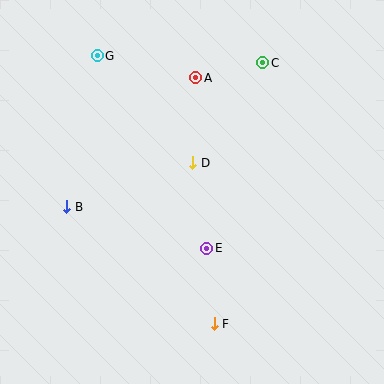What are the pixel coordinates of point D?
Point D is at (193, 163).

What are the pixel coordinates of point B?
Point B is at (67, 207).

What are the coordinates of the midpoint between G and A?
The midpoint between G and A is at (146, 67).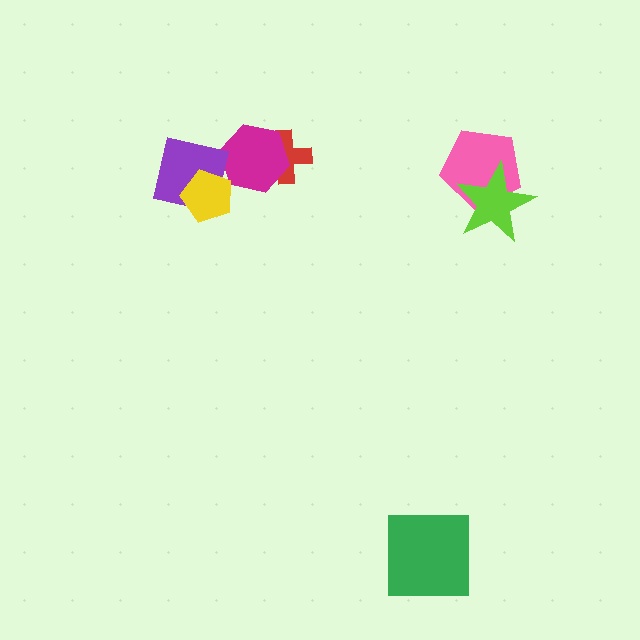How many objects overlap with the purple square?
1 object overlaps with the purple square.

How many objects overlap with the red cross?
1 object overlaps with the red cross.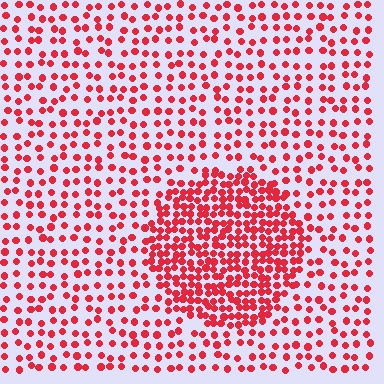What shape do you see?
I see a circle.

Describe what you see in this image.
The image contains small red elements arranged at two different densities. A circle-shaped region is visible where the elements are more densely packed than the surrounding area.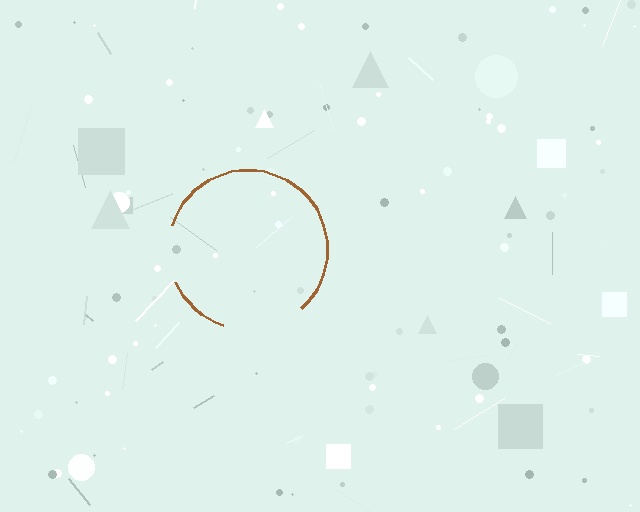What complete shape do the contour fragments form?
The contour fragments form a circle.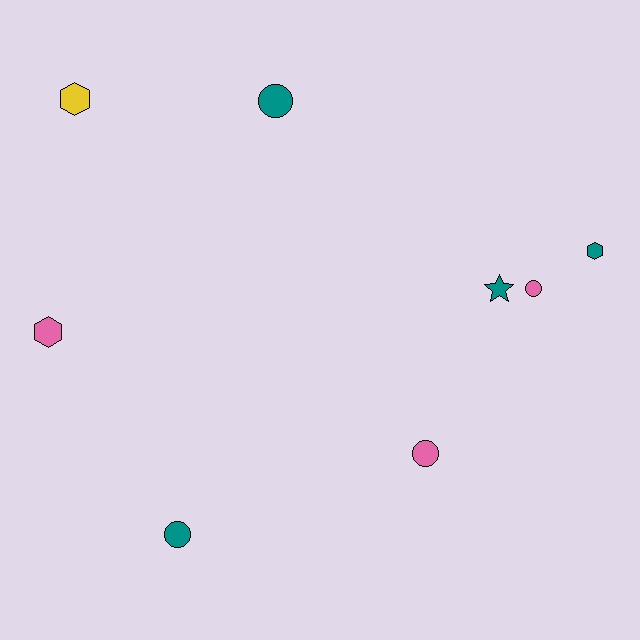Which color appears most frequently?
Teal, with 4 objects.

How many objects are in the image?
There are 8 objects.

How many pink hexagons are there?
There is 1 pink hexagon.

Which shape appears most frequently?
Circle, with 4 objects.